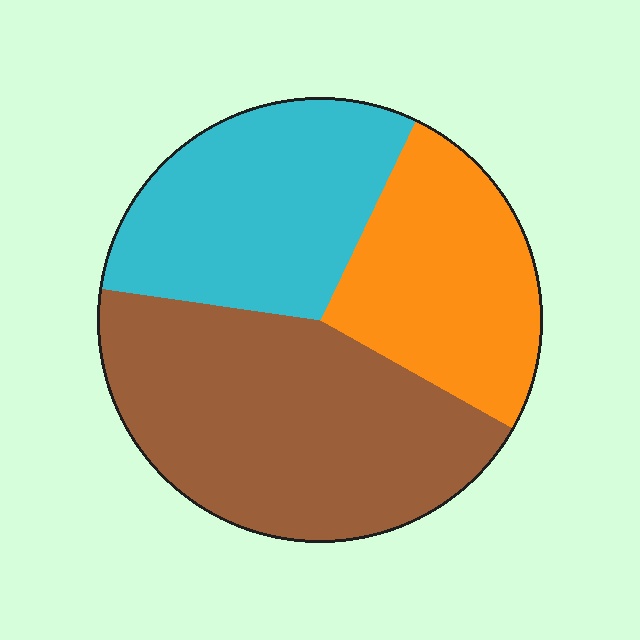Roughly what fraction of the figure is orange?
Orange covers 26% of the figure.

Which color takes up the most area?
Brown, at roughly 45%.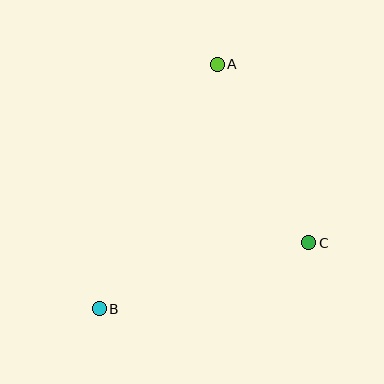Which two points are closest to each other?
Points A and C are closest to each other.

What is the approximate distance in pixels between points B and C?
The distance between B and C is approximately 220 pixels.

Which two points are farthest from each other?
Points A and B are farthest from each other.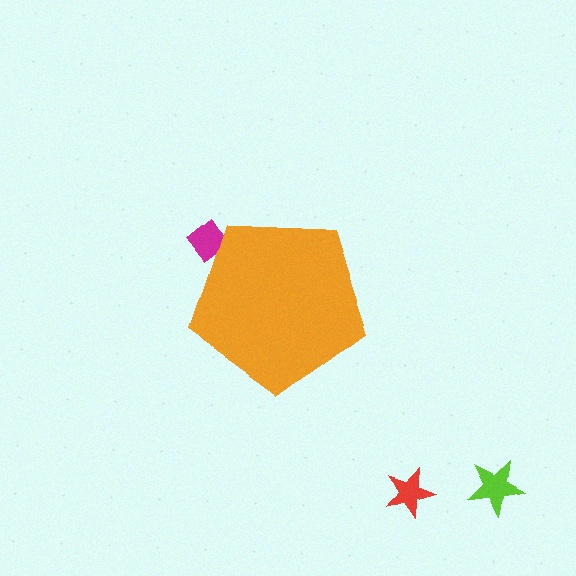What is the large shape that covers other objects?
An orange pentagon.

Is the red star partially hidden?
No, the red star is fully visible.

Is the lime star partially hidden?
No, the lime star is fully visible.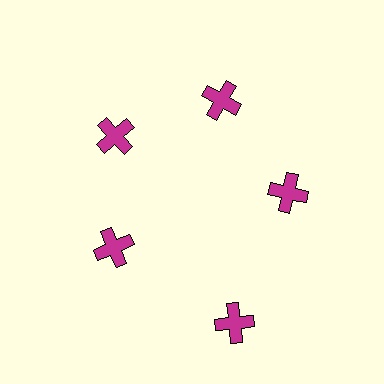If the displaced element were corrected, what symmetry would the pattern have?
It would have 5-fold rotational symmetry — the pattern would map onto itself every 72 degrees.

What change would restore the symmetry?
The symmetry would be restored by moving it inward, back onto the ring so that all 5 crosses sit at equal angles and equal distance from the center.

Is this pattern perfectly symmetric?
No. The 5 magenta crosses are arranged in a ring, but one element near the 5 o'clock position is pushed outward from the center, breaking the 5-fold rotational symmetry.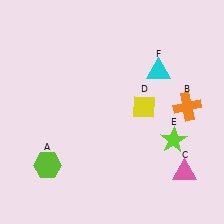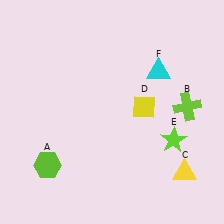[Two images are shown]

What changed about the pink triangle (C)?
In Image 1, C is pink. In Image 2, it changed to yellow.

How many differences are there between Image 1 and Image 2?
There are 2 differences between the two images.